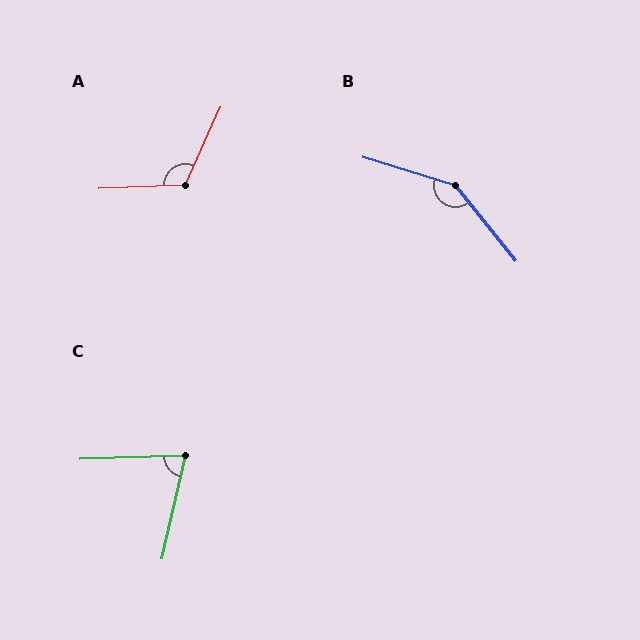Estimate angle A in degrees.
Approximately 117 degrees.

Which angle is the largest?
B, at approximately 146 degrees.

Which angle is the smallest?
C, at approximately 75 degrees.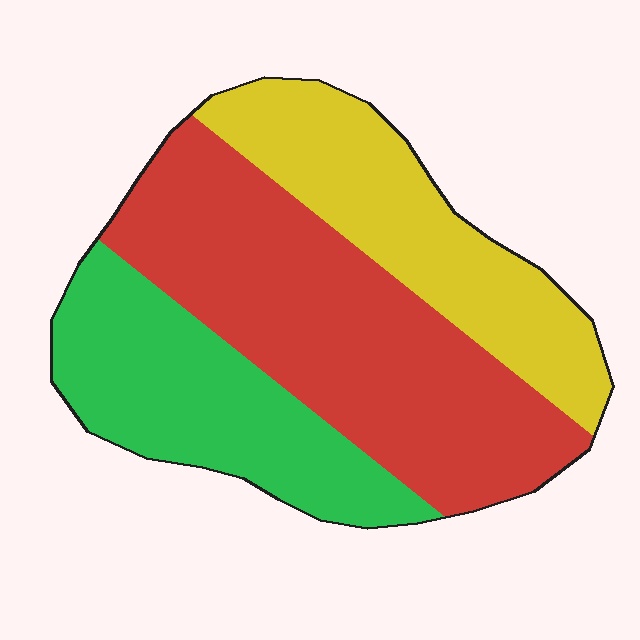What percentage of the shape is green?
Green takes up about one quarter (1/4) of the shape.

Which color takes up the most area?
Red, at roughly 45%.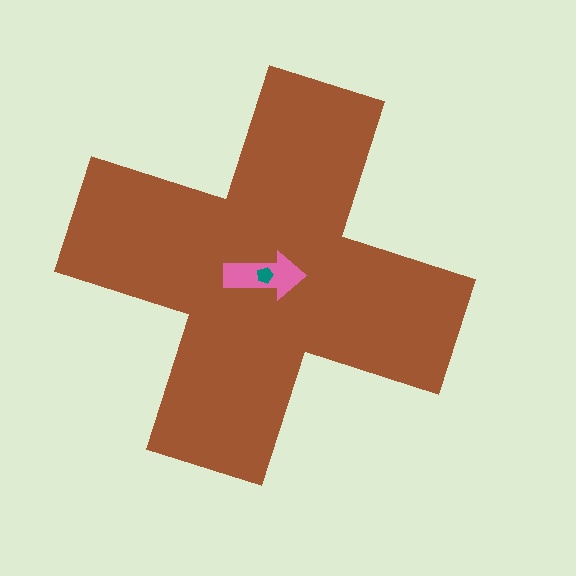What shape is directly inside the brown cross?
The pink arrow.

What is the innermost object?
The teal pentagon.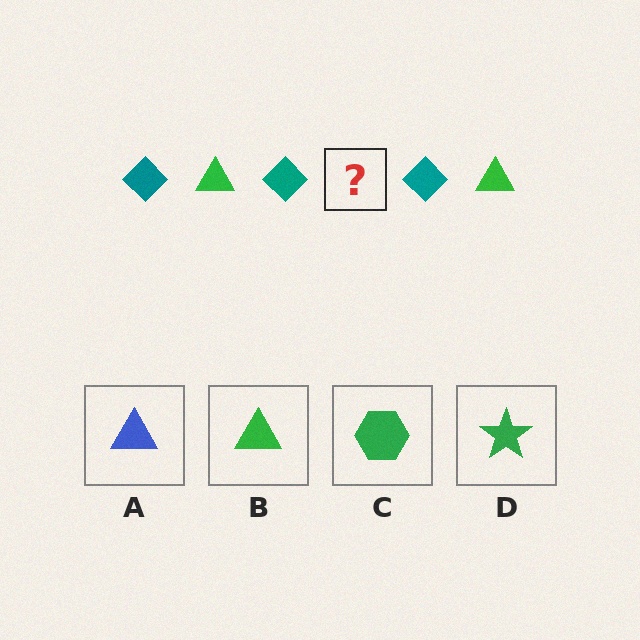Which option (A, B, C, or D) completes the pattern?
B.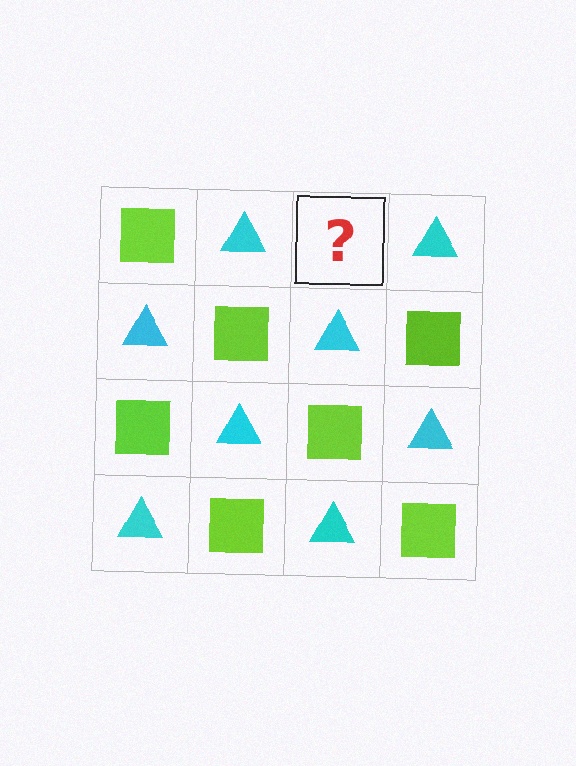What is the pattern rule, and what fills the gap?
The rule is that it alternates lime square and cyan triangle in a checkerboard pattern. The gap should be filled with a lime square.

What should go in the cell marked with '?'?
The missing cell should contain a lime square.